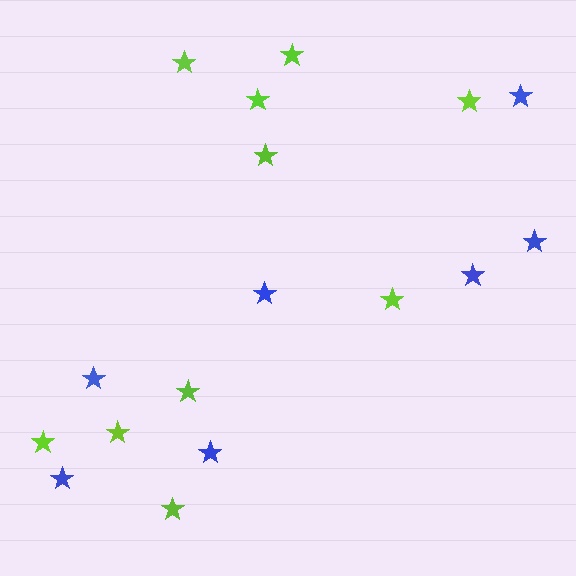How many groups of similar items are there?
There are 2 groups: one group of blue stars (7) and one group of lime stars (10).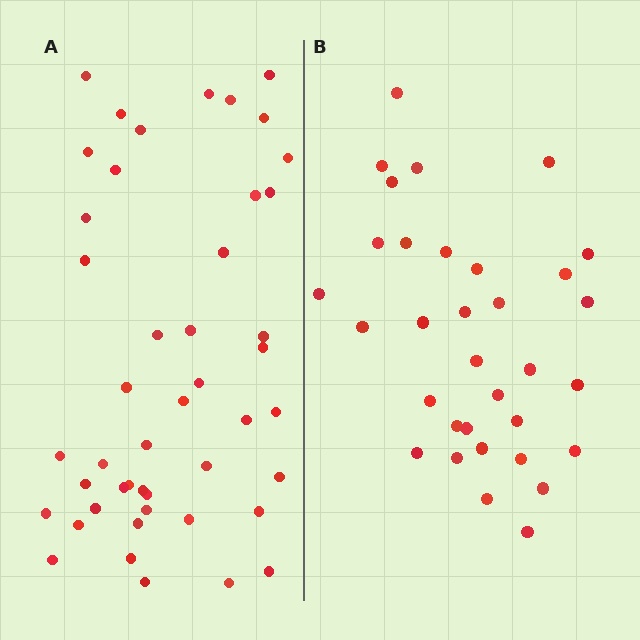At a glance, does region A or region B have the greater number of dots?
Region A (the left region) has more dots.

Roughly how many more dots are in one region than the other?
Region A has approximately 15 more dots than region B.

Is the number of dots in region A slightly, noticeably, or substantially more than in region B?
Region A has noticeably more, but not dramatically so. The ratio is roughly 1.4 to 1.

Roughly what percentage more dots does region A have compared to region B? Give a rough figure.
About 40% more.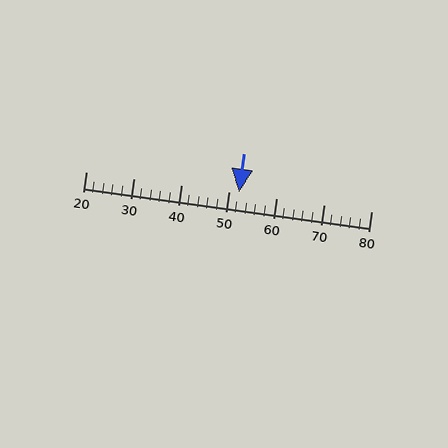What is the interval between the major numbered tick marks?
The major tick marks are spaced 10 units apart.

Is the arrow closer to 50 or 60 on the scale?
The arrow is closer to 50.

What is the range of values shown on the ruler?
The ruler shows values from 20 to 80.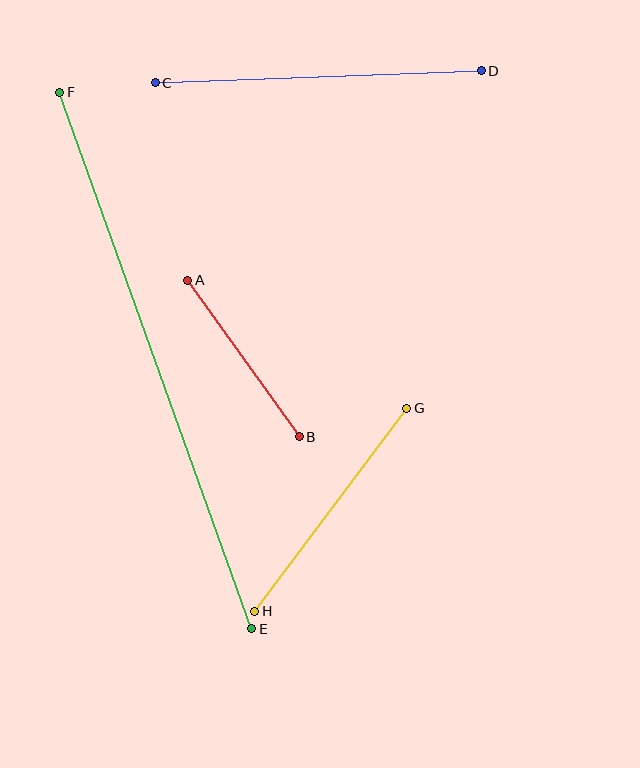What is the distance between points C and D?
The distance is approximately 326 pixels.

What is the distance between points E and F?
The distance is approximately 570 pixels.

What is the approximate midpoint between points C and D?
The midpoint is at approximately (318, 77) pixels.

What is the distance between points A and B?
The distance is approximately 192 pixels.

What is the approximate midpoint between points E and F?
The midpoint is at approximately (156, 361) pixels.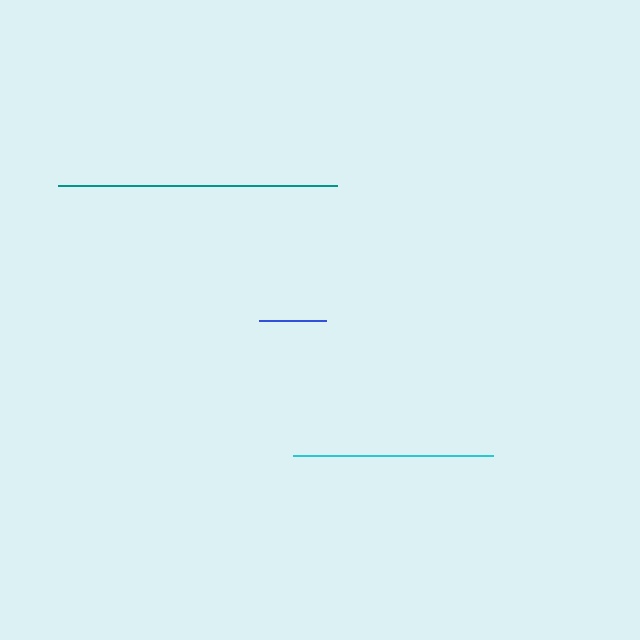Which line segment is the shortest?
The blue line is the shortest at approximately 67 pixels.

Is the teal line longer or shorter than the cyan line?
The teal line is longer than the cyan line.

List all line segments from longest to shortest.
From longest to shortest: teal, cyan, blue.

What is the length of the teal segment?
The teal segment is approximately 280 pixels long.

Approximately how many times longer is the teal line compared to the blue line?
The teal line is approximately 4.2 times the length of the blue line.